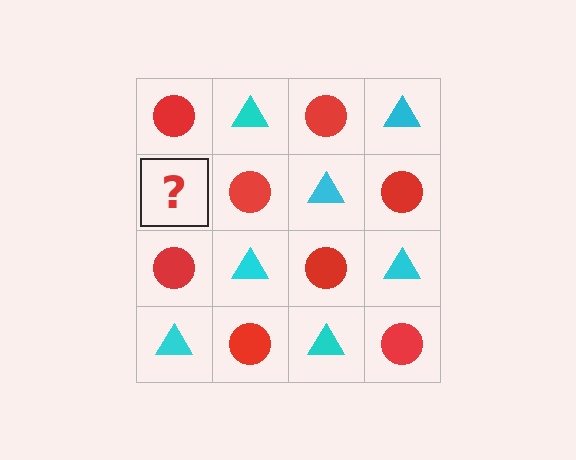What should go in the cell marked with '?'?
The missing cell should contain a cyan triangle.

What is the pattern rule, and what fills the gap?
The rule is that it alternates red circle and cyan triangle in a checkerboard pattern. The gap should be filled with a cyan triangle.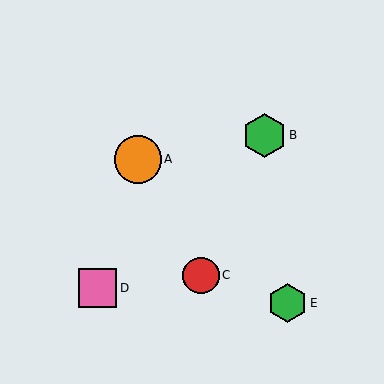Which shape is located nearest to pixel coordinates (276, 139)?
The green hexagon (labeled B) at (264, 135) is nearest to that location.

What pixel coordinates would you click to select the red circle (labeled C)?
Click at (201, 275) to select the red circle C.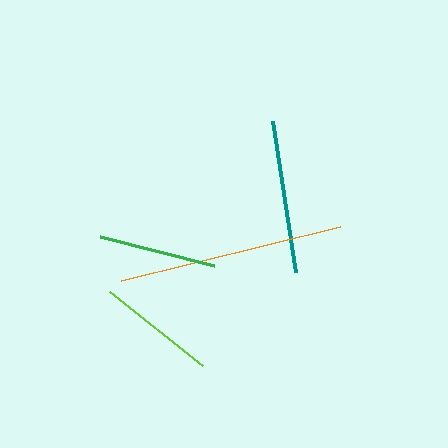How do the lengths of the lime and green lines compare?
The lime and green lines are approximately the same length.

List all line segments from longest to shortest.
From longest to shortest: orange, teal, lime, green.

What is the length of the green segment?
The green segment is approximately 117 pixels long.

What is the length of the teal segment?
The teal segment is approximately 153 pixels long.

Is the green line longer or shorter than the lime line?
The lime line is longer than the green line.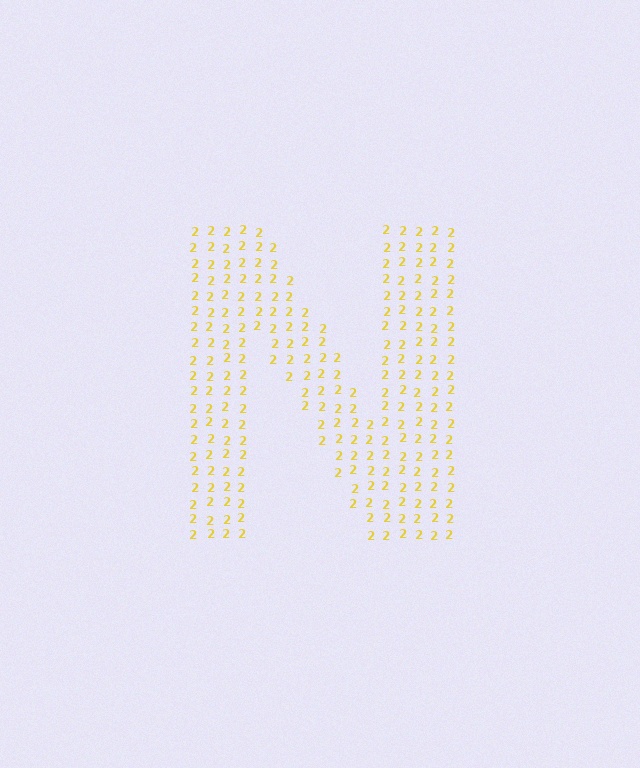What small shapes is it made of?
It is made of small digit 2's.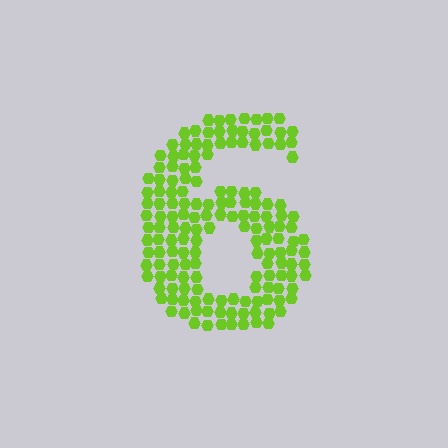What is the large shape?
The large shape is the digit 6.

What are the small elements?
The small elements are hexagons.